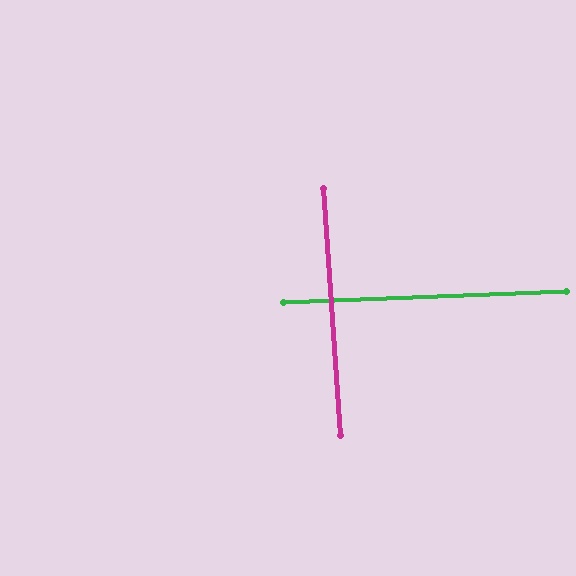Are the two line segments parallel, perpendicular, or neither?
Perpendicular — they meet at approximately 88°.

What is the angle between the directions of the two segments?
Approximately 88 degrees.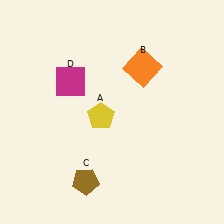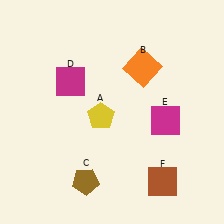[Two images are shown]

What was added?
A magenta square (E), a brown square (F) were added in Image 2.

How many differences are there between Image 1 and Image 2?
There are 2 differences between the two images.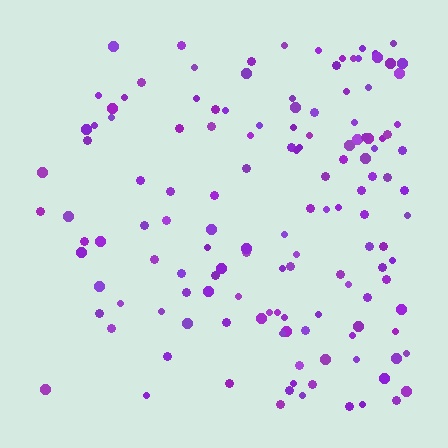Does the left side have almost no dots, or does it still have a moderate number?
Still a moderate number, just noticeably fewer than the right.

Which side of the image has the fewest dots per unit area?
The left.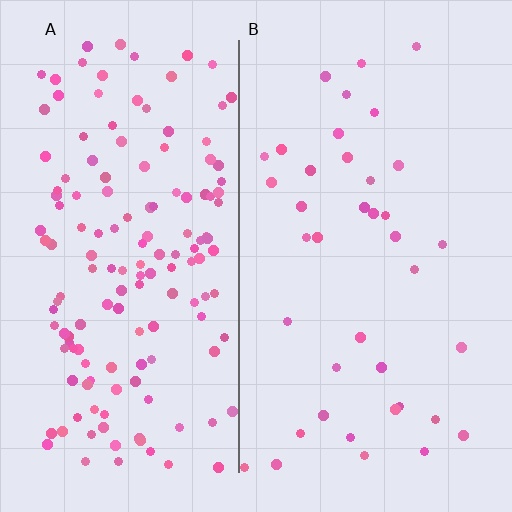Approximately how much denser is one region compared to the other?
Approximately 3.9× — region A over region B.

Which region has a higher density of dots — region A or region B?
A (the left).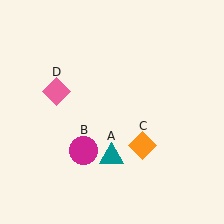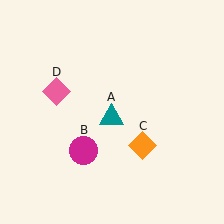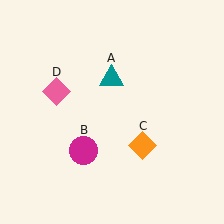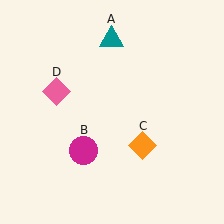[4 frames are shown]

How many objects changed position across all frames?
1 object changed position: teal triangle (object A).